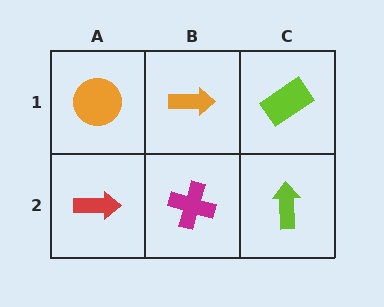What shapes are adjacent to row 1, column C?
A lime arrow (row 2, column C), an orange arrow (row 1, column B).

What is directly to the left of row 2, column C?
A magenta cross.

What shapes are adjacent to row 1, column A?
A red arrow (row 2, column A), an orange arrow (row 1, column B).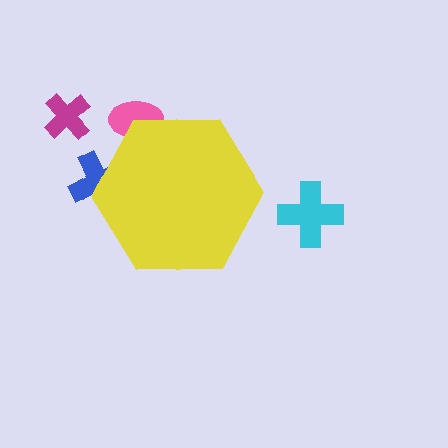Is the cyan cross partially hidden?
No, the cyan cross is fully visible.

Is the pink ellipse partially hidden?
Yes, the pink ellipse is partially hidden behind the yellow hexagon.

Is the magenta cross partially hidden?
No, the magenta cross is fully visible.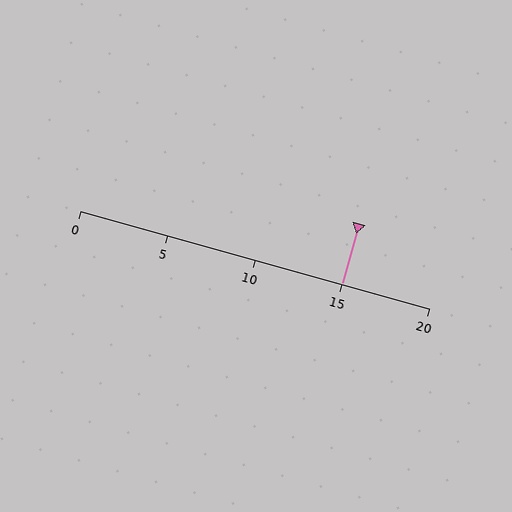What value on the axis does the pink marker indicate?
The marker indicates approximately 15.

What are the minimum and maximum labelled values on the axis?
The axis runs from 0 to 20.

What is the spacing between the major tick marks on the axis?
The major ticks are spaced 5 apart.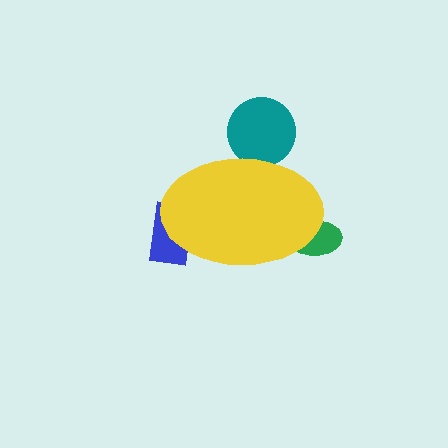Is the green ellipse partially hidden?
Yes, the green ellipse is partially hidden behind the yellow ellipse.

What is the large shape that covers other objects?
A yellow ellipse.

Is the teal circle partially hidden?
Yes, the teal circle is partially hidden behind the yellow ellipse.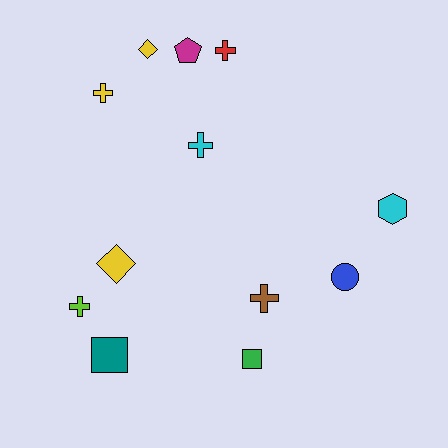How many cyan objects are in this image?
There are 2 cyan objects.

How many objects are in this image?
There are 12 objects.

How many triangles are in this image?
There are no triangles.